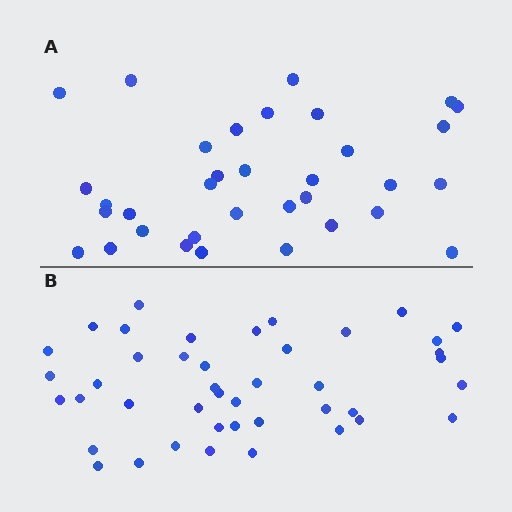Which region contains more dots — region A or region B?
Region B (the bottom region) has more dots.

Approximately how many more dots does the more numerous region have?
Region B has roughly 8 or so more dots than region A.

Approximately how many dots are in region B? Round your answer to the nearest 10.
About 40 dots. (The exact count is 43, which rounds to 40.)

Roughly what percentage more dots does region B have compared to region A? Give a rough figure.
About 25% more.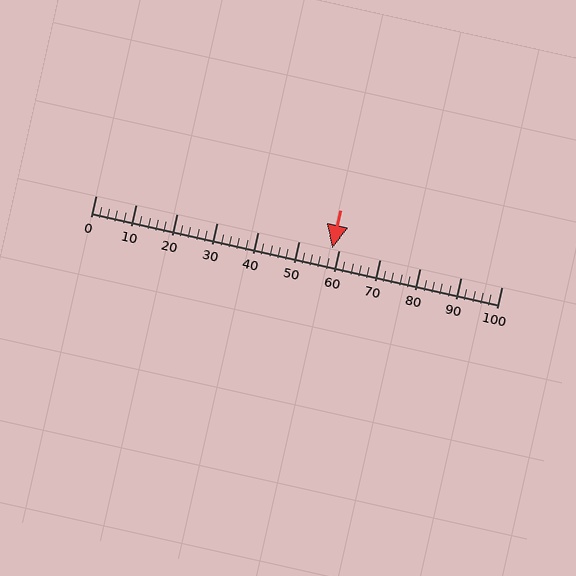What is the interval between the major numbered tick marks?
The major tick marks are spaced 10 units apart.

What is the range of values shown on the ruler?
The ruler shows values from 0 to 100.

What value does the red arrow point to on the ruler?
The red arrow points to approximately 58.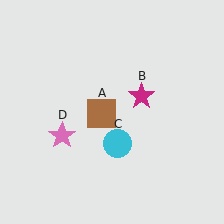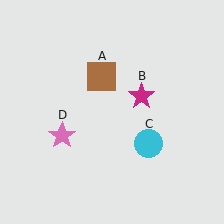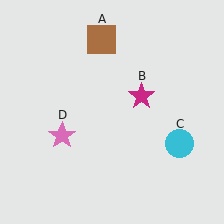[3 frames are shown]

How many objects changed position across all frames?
2 objects changed position: brown square (object A), cyan circle (object C).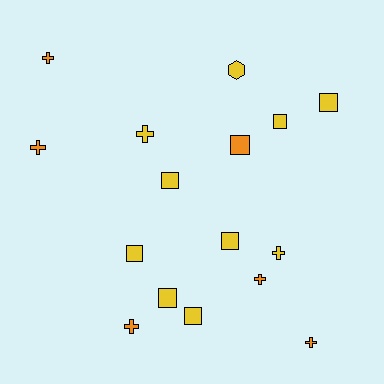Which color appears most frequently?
Yellow, with 10 objects.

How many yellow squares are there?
There are 7 yellow squares.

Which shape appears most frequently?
Square, with 8 objects.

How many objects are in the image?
There are 16 objects.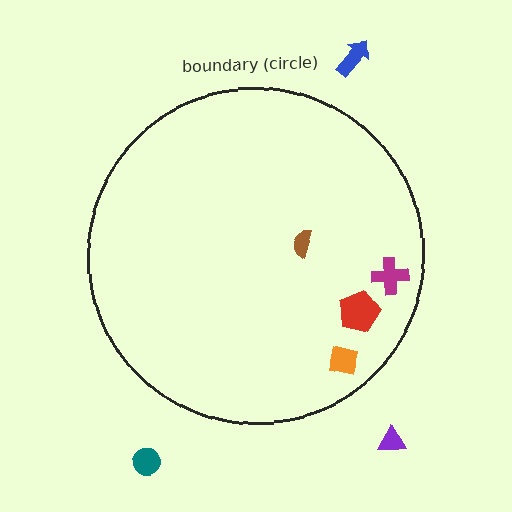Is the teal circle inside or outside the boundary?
Outside.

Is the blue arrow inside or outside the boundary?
Outside.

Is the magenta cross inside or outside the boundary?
Inside.